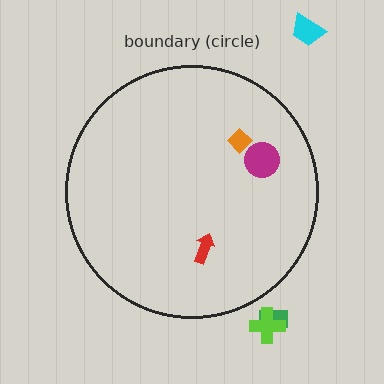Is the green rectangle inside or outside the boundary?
Outside.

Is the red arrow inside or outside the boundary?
Inside.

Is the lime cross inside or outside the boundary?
Outside.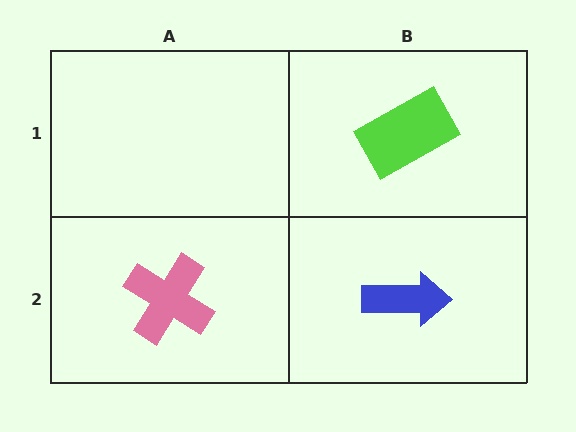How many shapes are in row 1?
1 shape.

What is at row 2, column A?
A pink cross.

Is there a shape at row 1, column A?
No, that cell is empty.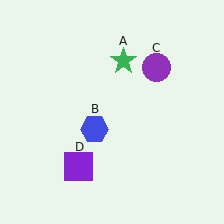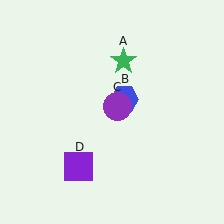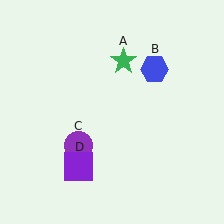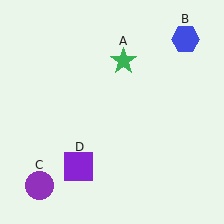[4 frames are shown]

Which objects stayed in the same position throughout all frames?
Green star (object A) and purple square (object D) remained stationary.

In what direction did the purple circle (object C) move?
The purple circle (object C) moved down and to the left.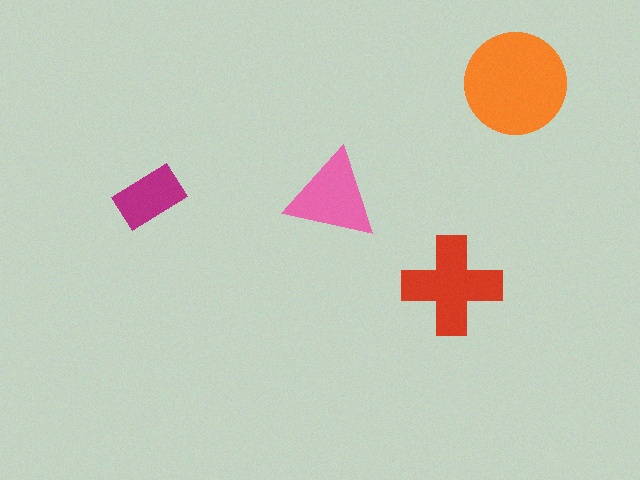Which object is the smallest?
The magenta rectangle.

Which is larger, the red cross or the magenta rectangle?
The red cross.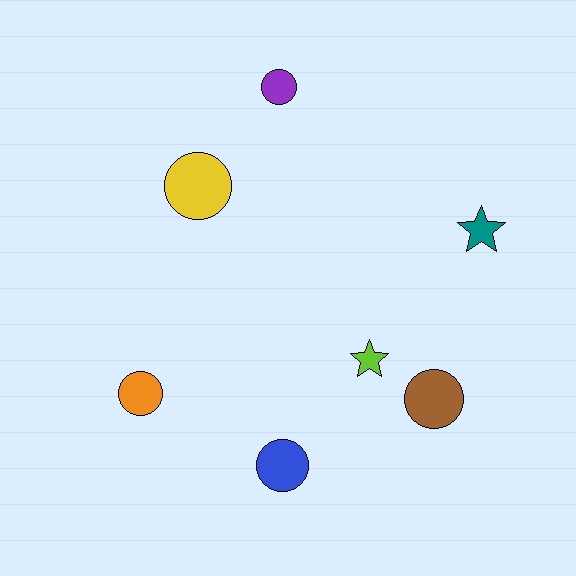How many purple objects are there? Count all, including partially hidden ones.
There is 1 purple object.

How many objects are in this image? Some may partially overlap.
There are 7 objects.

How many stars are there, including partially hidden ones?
There are 2 stars.